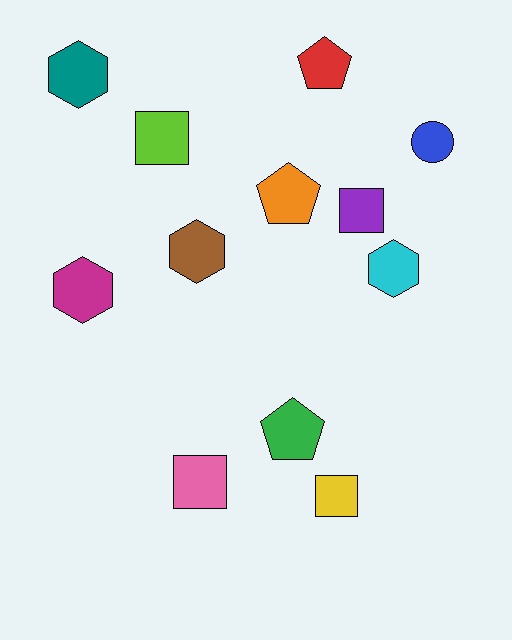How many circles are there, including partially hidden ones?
There is 1 circle.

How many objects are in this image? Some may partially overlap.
There are 12 objects.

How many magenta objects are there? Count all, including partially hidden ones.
There is 1 magenta object.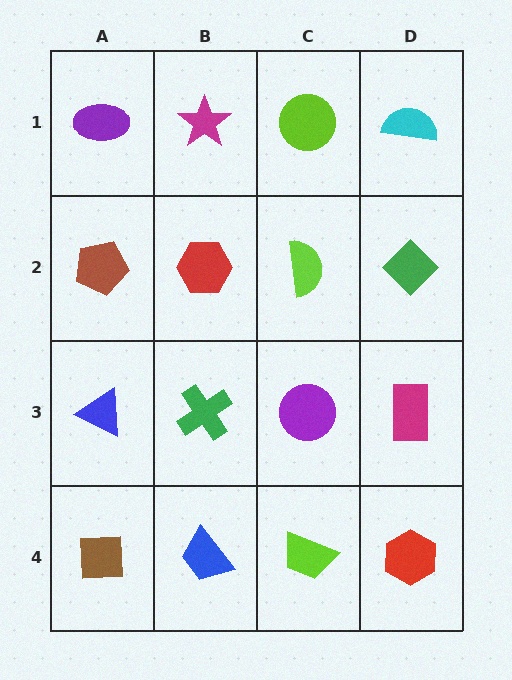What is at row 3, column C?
A purple circle.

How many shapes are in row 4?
4 shapes.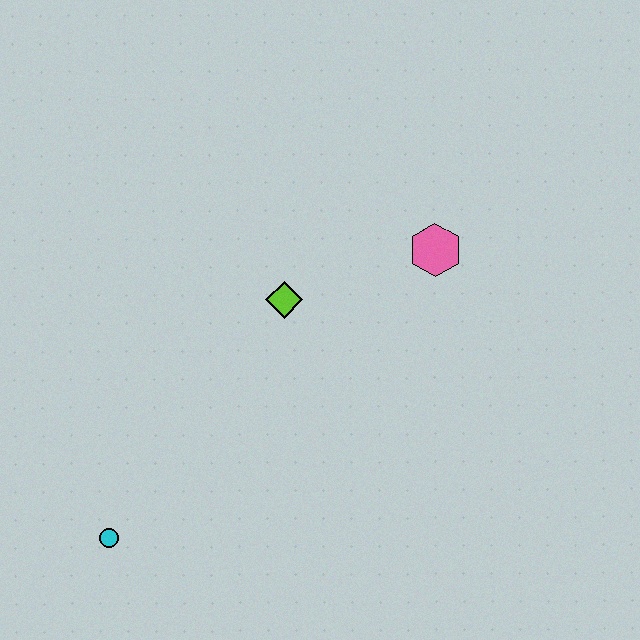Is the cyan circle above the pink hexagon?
No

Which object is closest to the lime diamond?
The pink hexagon is closest to the lime diamond.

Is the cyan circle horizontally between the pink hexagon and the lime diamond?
No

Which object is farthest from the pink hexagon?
The cyan circle is farthest from the pink hexagon.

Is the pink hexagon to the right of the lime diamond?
Yes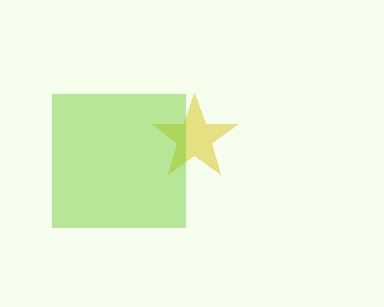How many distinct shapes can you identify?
There are 2 distinct shapes: a yellow star, a lime square.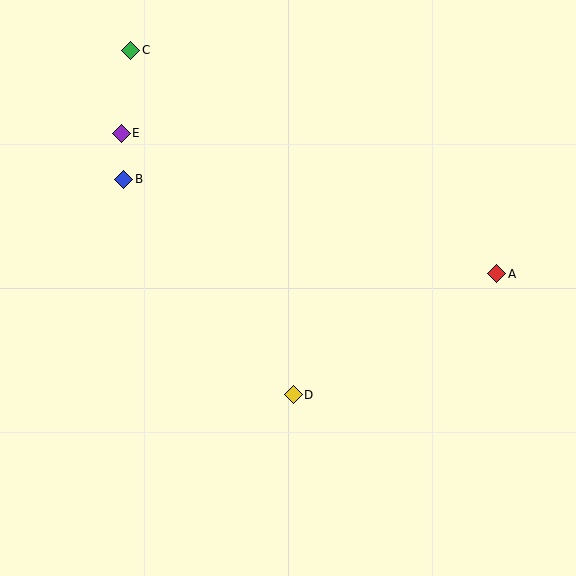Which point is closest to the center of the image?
Point D at (293, 395) is closest to the center.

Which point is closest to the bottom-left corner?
Point D is closest to the bottom-left corner.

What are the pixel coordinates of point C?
Point C is at (131, 50).